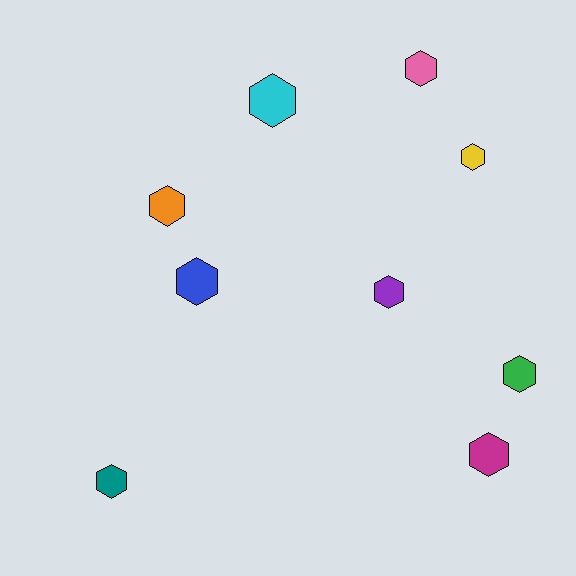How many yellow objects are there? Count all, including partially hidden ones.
There is 1 yellow object.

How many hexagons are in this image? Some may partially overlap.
There are 9 hexagons.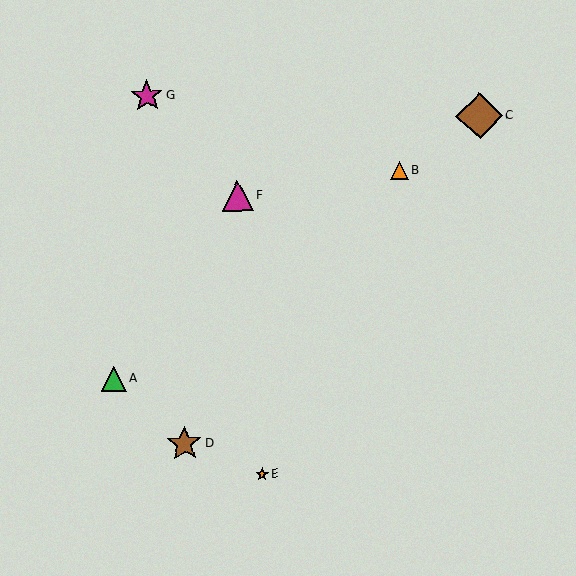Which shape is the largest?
The brown diamond (labeled C) is the largest.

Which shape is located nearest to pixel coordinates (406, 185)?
The orange triangle (labeled B) at (399, 170) is nearest to that location.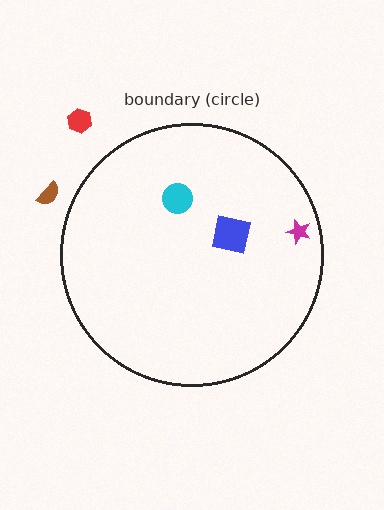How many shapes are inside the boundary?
3 inside, 2 outside.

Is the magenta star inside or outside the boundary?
Inside.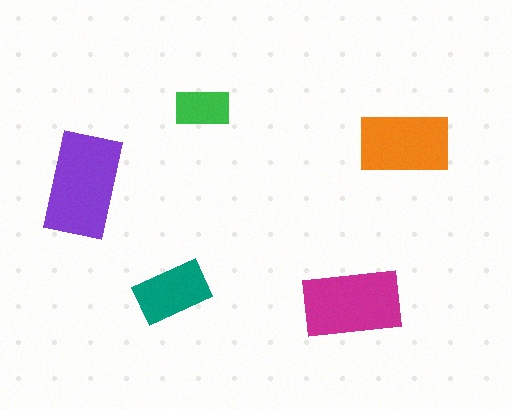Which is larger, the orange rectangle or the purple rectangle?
The purple one.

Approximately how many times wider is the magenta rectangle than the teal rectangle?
About 1.5 times wider.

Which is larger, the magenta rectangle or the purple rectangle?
The purple one.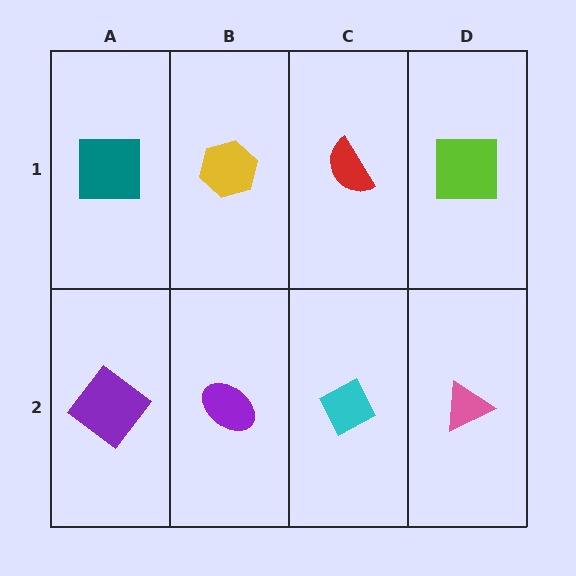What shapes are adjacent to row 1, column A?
A purple diamond (row 2, column A), a yellow hexagon (row 1, column B).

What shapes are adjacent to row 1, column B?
A purple ellipse (row 2, column B), a teal square (row 1, column A), a red semicircle (row 1, column C).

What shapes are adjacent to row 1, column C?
A cyan diamond (row 2, column C), a yellow hexagon (row 1, column B), a lime square (row 1, column D).